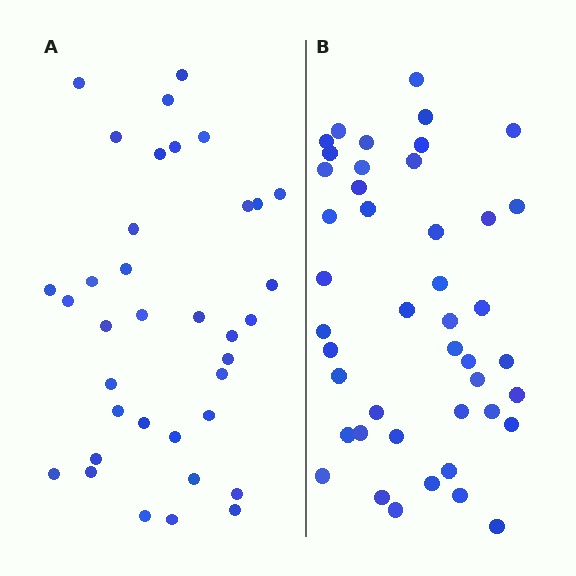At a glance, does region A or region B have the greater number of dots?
Region B (the right region) has more dots.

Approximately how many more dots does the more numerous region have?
Region B has roughly 8 or so more dots than region A.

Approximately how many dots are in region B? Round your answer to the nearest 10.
About 40 dots. (The exact count is 44, which rounds to 40.)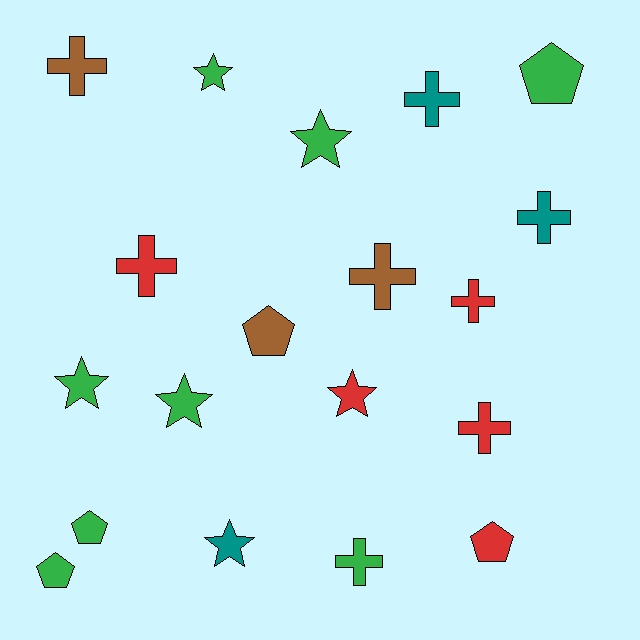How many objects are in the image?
There are 19 objects.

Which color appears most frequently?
Green, with 8 objects.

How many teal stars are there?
There is 1 teal star.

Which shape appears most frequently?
Cross, with 8 objects.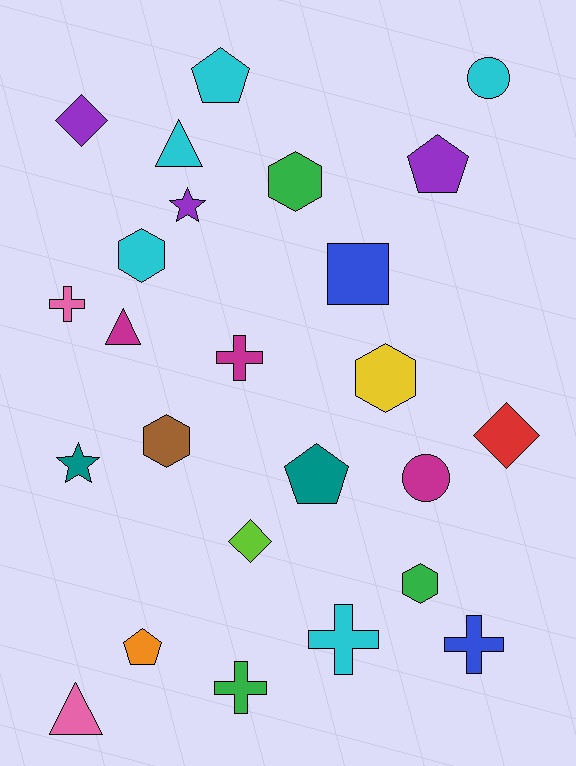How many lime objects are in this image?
There is 1 lime object.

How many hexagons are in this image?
There are 5 hexagons.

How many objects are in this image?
There are 25 objects.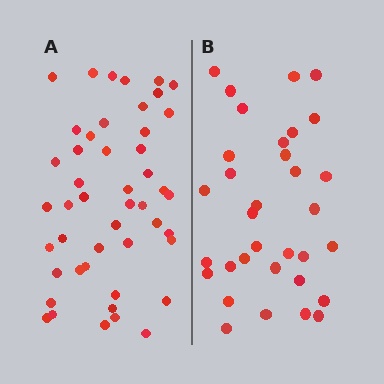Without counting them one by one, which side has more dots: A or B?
Region A (the left region) has more dots.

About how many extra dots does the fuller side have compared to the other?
Region A has approximately 15 more dots than region B.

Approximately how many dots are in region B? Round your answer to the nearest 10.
About 30 dots. (The exact count is 33, which rounds to 30.)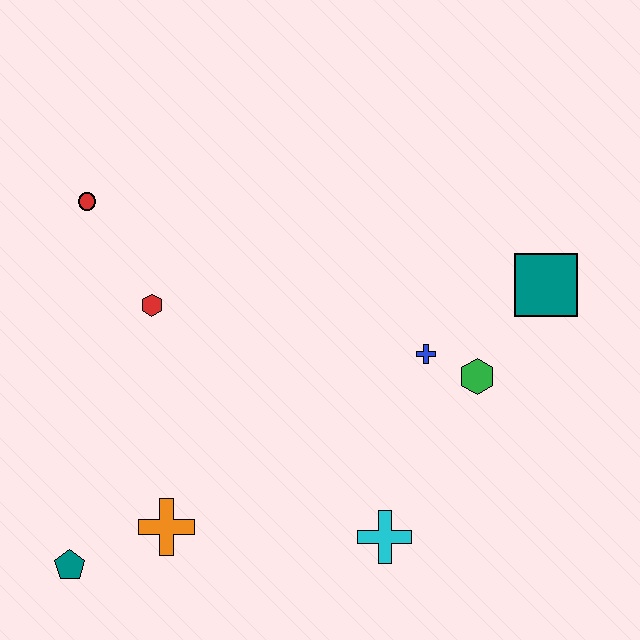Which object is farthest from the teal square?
The teal pentagon is farthest from the teal square.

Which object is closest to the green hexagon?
The blue cross is closest to the green hexagon.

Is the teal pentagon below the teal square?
Yes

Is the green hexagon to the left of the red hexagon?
No